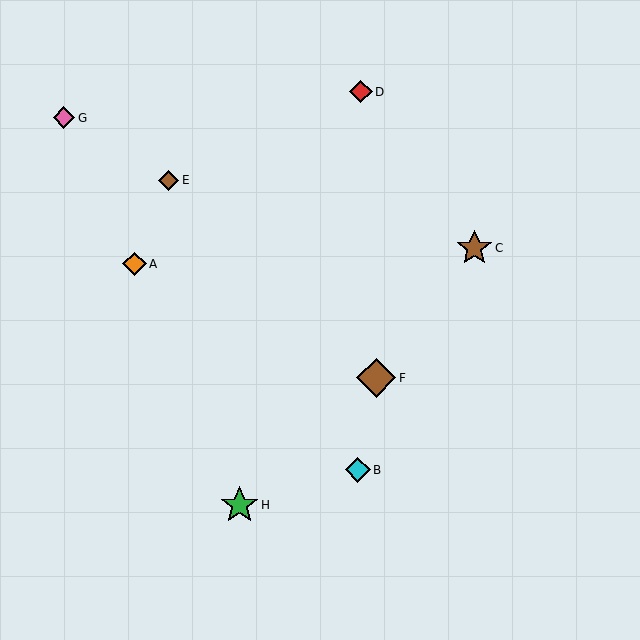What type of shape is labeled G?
Shape G is a pink diamond.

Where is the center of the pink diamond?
The center of the pink diamond is at (64, 118).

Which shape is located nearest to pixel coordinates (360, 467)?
The cyan diamond (labeled B) at (358, 470) is nearest to that location.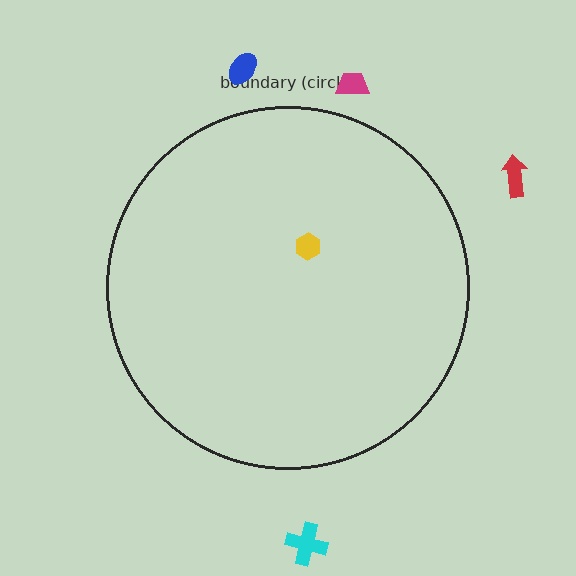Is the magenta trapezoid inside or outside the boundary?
Outside.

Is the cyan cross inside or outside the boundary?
Outside.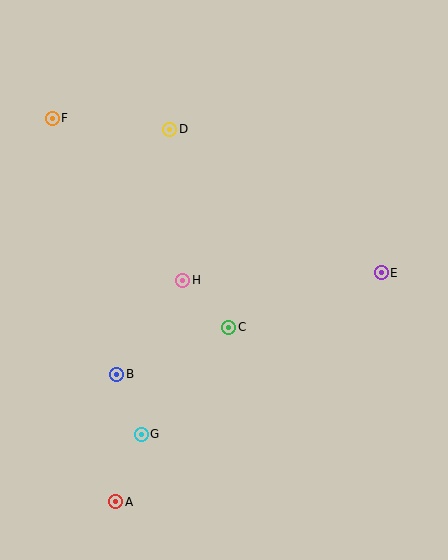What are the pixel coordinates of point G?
Point G is at (141, 434).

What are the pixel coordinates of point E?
Point E is at (381, 273).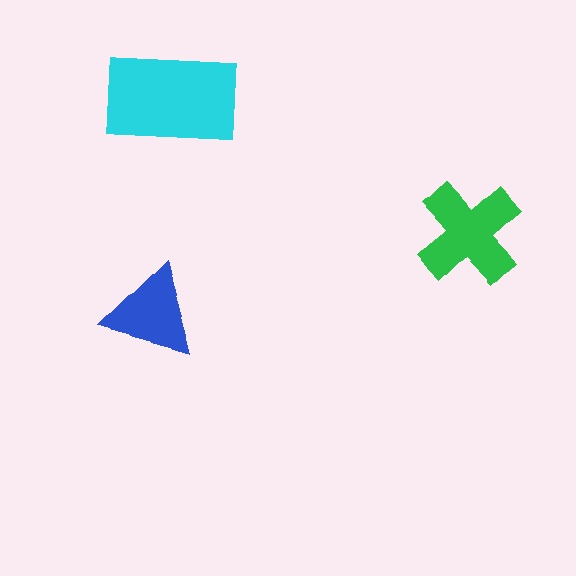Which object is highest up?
The cyan rectangle is topmost.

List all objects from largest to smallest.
The cyan rectangle, the green cross, the blue triangle.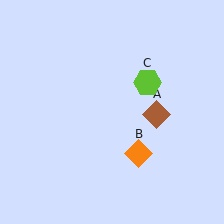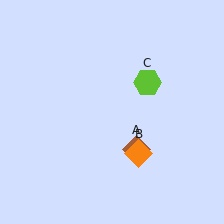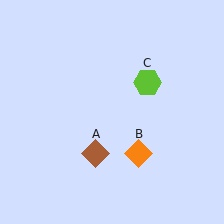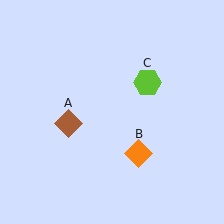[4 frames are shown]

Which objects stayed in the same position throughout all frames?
Orange diamond (object B) and lime hexagon (object C) remained stationary.